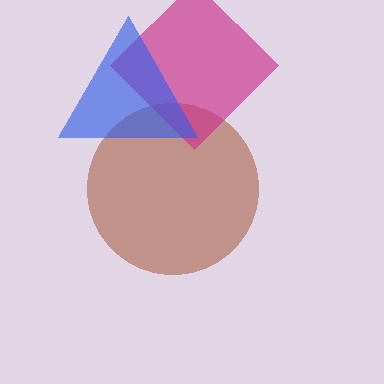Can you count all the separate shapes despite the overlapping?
Yes, there are 3 separate shapes.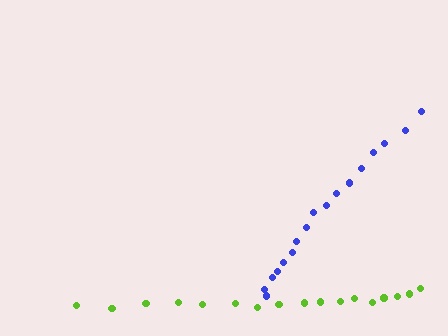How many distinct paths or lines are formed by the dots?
There are 2 distinct paths.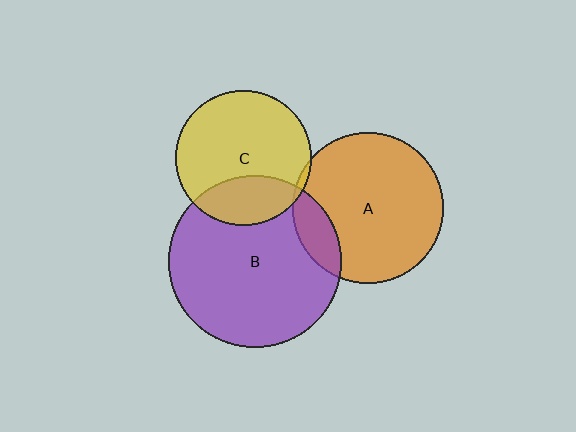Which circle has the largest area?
Circle B (purple).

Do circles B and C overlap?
Yes.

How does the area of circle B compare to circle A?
Approximately 1.3 times.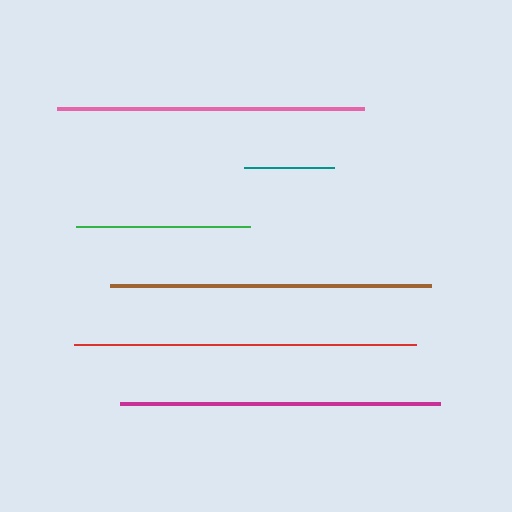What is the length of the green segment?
The green segment is approximately 174 pixels long.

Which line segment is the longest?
The red line is the longest at approximately 343 pixels.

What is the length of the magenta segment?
The magenta segment is approximately 320 pixels long.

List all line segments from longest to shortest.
From longest to shortest: red, brown, magenta, pink, green, teal.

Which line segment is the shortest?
The teal line is the shortest at approximately 90 pixels.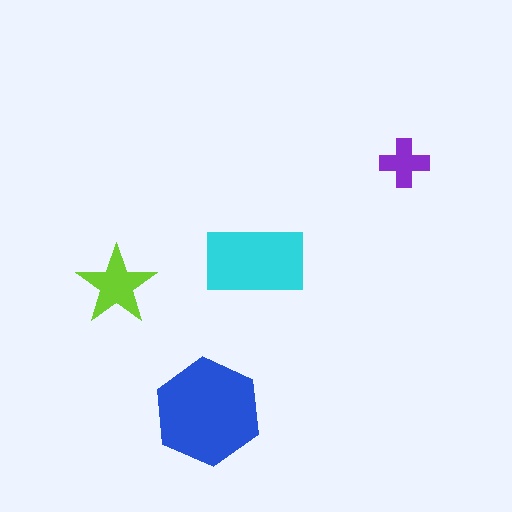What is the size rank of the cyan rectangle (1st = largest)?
2nd.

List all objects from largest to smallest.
The blue hexagon, the cyan rectangle, the lime star, the purple cross.